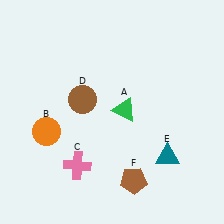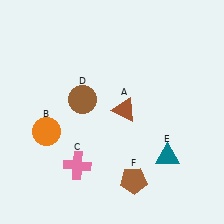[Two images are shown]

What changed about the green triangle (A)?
In Image 1, A is green. In Image 2, it changed to brown.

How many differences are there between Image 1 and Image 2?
There is 1 difference between the two images.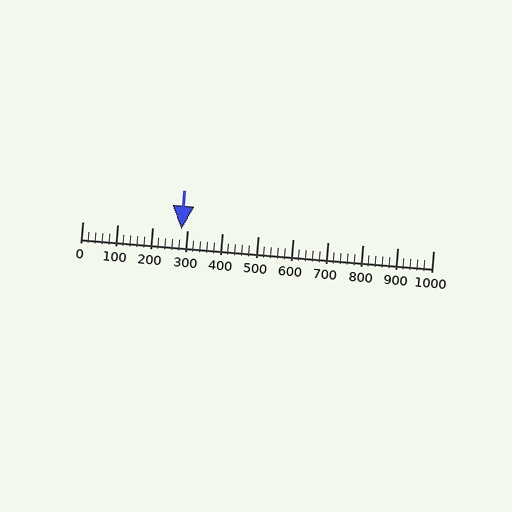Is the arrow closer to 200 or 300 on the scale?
The arrow is closer to 300.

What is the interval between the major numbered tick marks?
The major tick marks are spaced 100 units apart.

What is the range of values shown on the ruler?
The ruler shows values from 0 to 1000.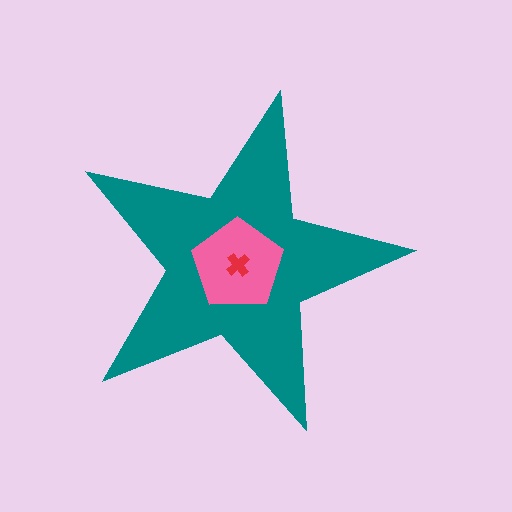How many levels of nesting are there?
3.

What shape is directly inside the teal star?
The pink pentagon.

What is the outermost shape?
The teal star.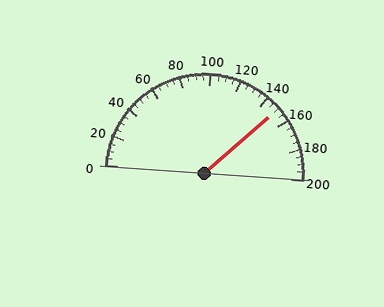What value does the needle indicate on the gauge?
The needle indicates approximately 150.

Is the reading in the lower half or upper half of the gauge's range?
The reading is in the upper half of the range (0 to 200).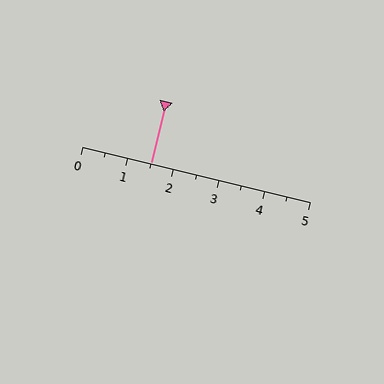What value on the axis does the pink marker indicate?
The marker indicates approximately 1.5.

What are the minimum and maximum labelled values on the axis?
The axis runs from 0 to 5.